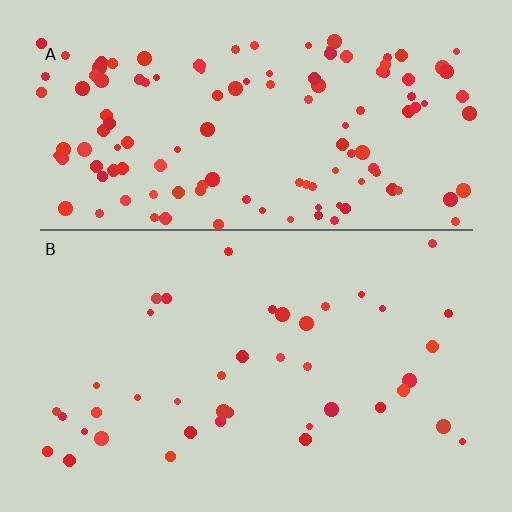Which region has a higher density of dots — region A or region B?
A (the top).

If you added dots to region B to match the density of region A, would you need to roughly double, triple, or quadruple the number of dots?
Approximately triple.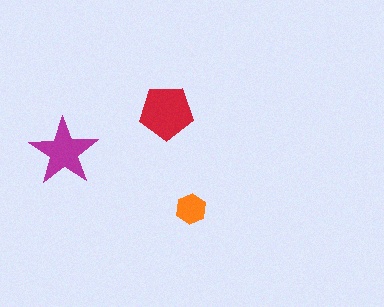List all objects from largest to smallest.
The red pentagon, the magenta star, the orange hexagon.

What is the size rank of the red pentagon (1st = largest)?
1st.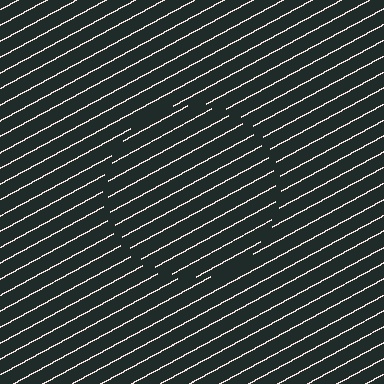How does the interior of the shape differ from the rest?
The interior of the shape contains the same grating, shifted by half a period — the contour is defined by the phase discontinuity where line-ends from the inner and outer gratings abut.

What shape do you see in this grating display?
An illusory circle. The interior of the shape contains the same grating, shifted by half a period — the contour is defined by the phase discontinuity where line-ends from the inner and outer gratings abut.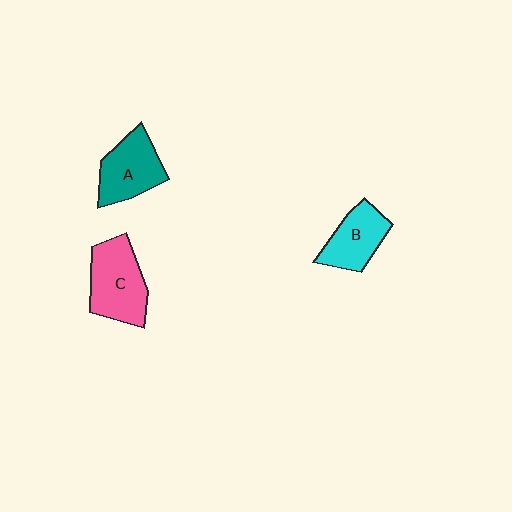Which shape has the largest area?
Shape C (pink).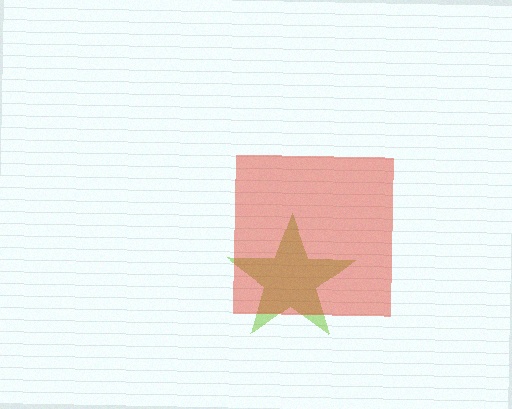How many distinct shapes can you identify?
There are 2 distinct shapes: a lime star, a red square.